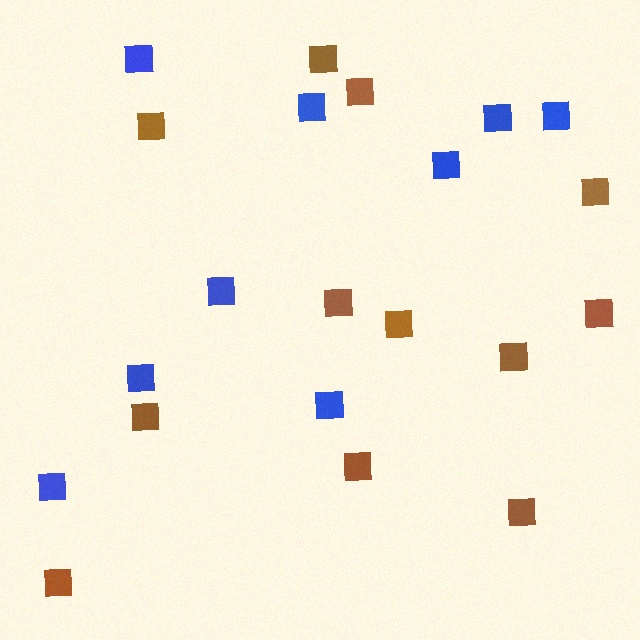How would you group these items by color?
There are 2 groups: one group of brown squares (12) and one group of blue squares (9).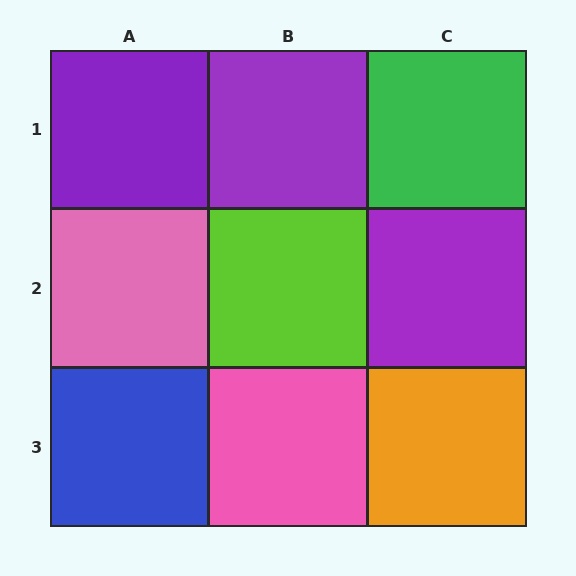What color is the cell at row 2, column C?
Purple.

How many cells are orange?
1 cell is orange.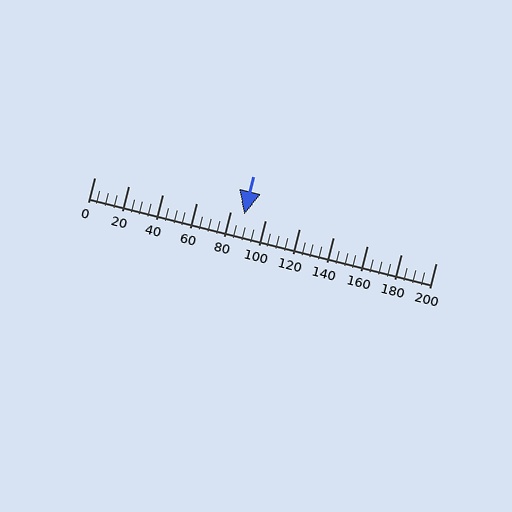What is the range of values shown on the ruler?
The ruler shows values from 0 to 200.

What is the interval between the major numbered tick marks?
The major tick marks are spaced 20 units apart.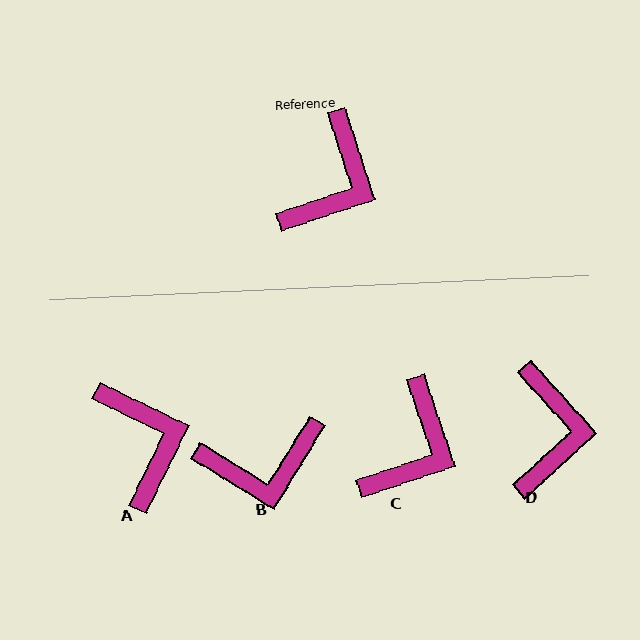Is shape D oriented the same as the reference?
No, it is off by about 24 degrees.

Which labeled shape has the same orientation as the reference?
C.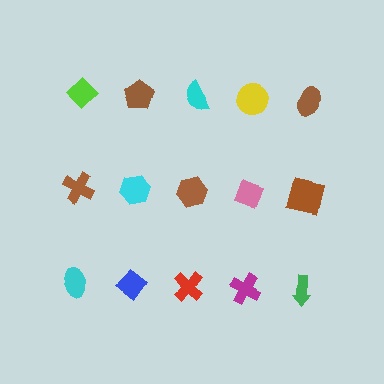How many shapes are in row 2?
5 shapes.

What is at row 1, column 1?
A lime diamond.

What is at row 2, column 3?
A brown hexagon.